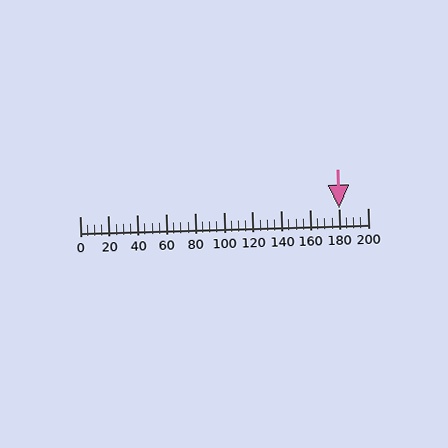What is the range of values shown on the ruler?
The ruler shows values from 0 to 200.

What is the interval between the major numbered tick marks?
The major tick marks are spaced 20 units apart.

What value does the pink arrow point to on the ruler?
The pink arrow points to approximately 180.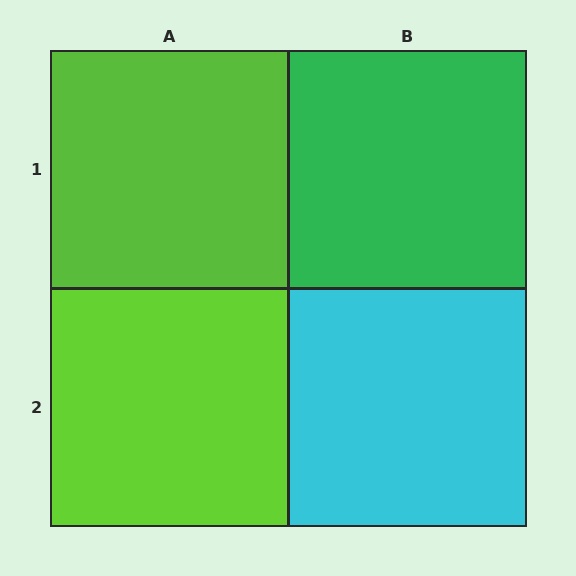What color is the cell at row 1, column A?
Lime.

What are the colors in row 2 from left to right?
Lime, cyan.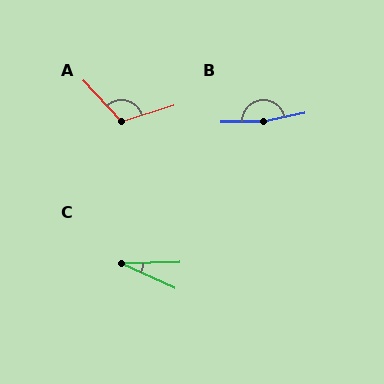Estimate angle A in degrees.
Approximately 116 degrees.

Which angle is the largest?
B, at approximately 169 degrees.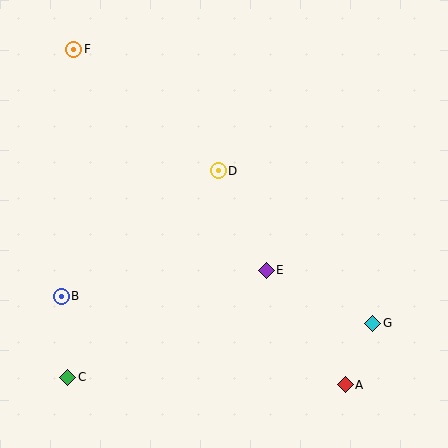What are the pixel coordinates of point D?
Point D is at (218, 171).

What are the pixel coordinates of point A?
Point A is at (345, 385).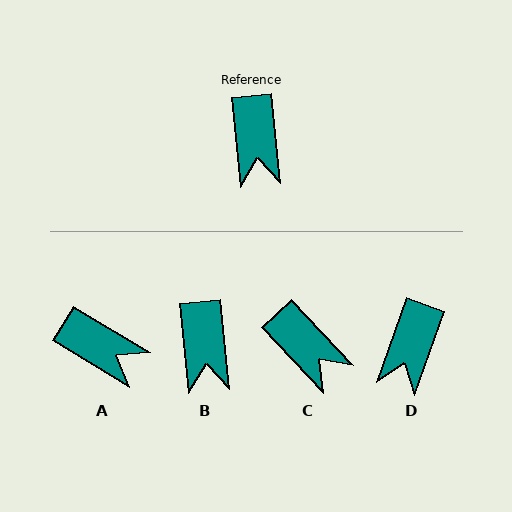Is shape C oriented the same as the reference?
No, it is off by about 38 degrees.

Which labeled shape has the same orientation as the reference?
B.